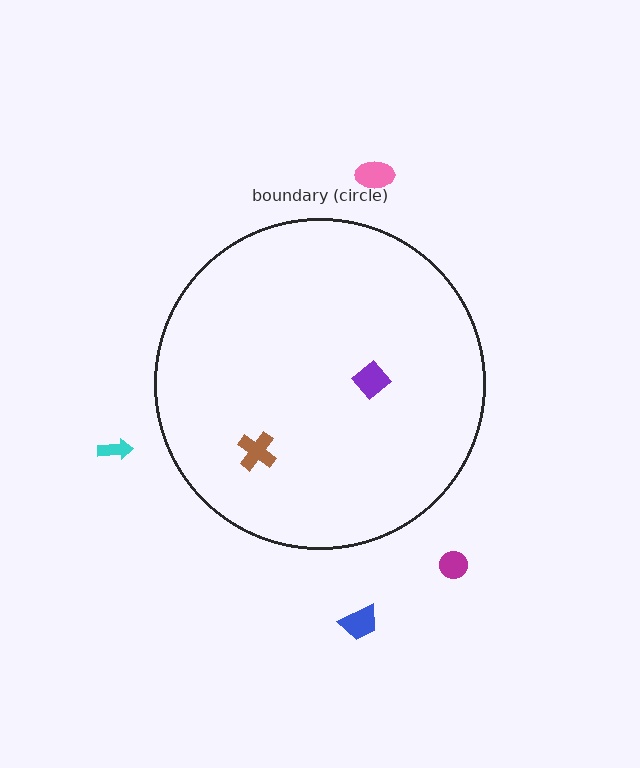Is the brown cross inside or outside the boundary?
Inside.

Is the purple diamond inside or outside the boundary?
Inside.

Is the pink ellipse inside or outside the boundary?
Outside.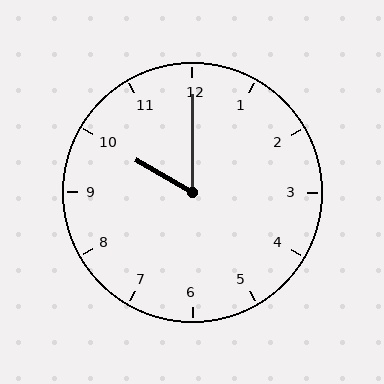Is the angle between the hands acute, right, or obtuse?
It is acute.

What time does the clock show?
10:00.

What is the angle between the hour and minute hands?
Approximately 60 degrees.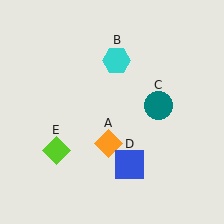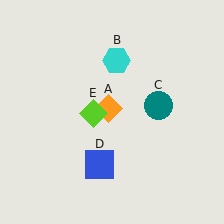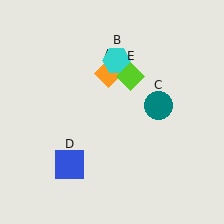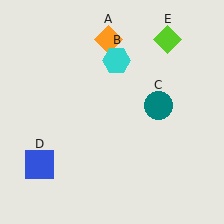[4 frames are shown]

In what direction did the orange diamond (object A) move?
The orange diamond (object A) moved up.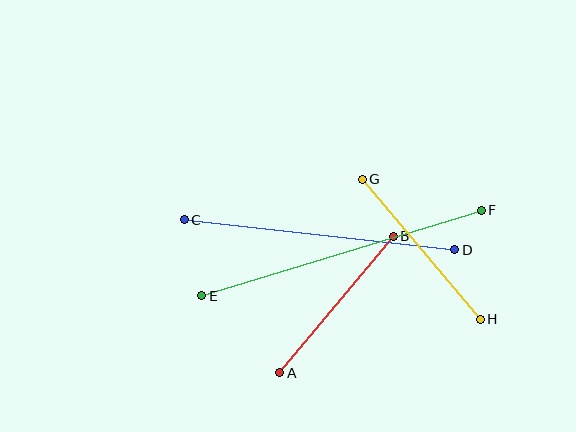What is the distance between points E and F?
The distance is approximately 292 pixels.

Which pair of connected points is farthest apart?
Points E and F are farthest apart.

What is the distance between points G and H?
The distance is approximately 183 pixels.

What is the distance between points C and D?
The distance is approximately 272 pixels.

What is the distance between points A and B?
The distance is approximately 178 pixels.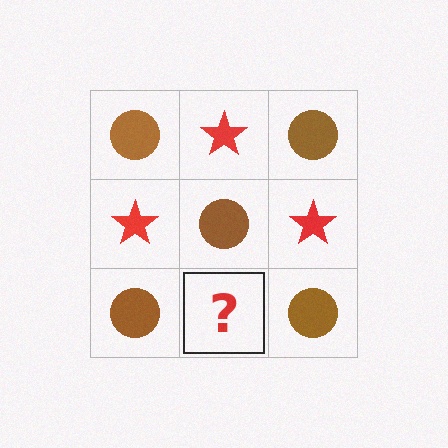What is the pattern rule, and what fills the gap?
The rule is that it alternates brown circle and red star in a checkerboard pattern. The gap should be filled with a red star.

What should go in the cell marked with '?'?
The missing cell should contain a red star.